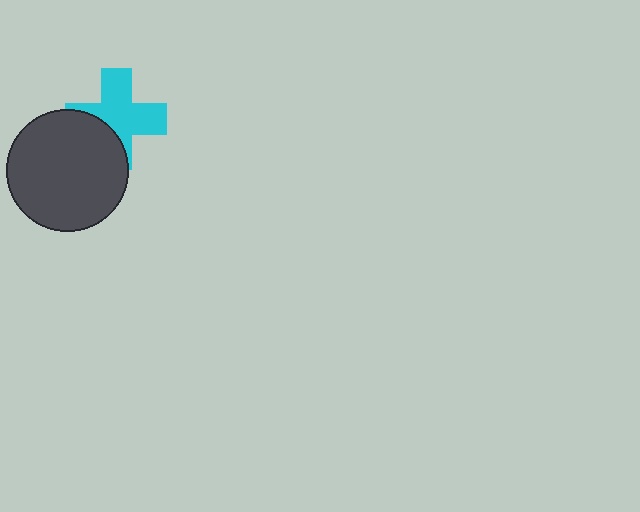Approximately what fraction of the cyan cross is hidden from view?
Roughly 33% of the cyan cross is hidden behind the dark gray circle.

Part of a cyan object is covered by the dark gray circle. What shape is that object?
It is a cross.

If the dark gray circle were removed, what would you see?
You would see the complete cyan cross.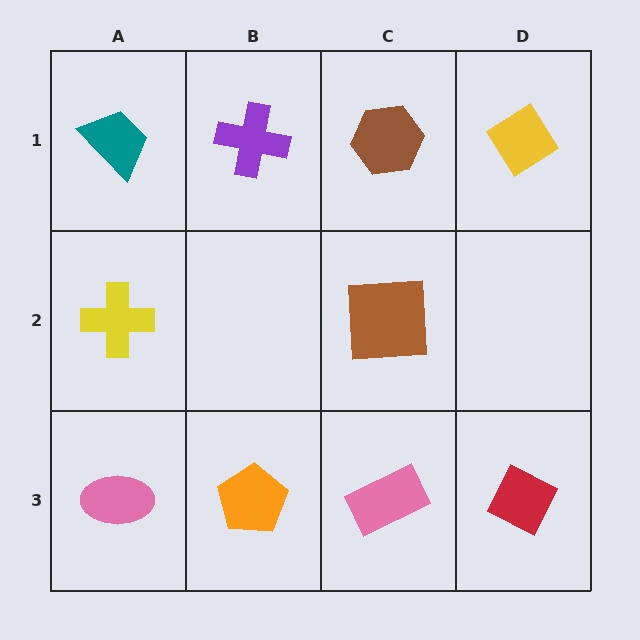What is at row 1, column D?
A yellow diamond.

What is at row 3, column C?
A pink rectangle.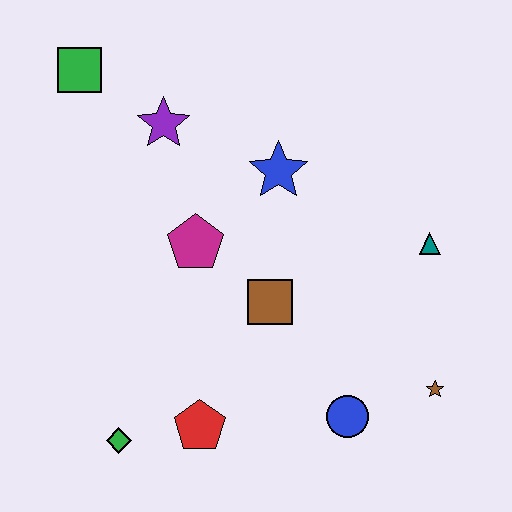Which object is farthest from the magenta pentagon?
The brown star is farthest from the magenta pentagon.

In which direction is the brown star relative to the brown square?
The brown star is to the right of the brown square.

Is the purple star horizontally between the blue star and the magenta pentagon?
No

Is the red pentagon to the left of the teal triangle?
Yes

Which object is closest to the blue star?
The magenta pentagon is closest to the blue star.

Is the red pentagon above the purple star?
No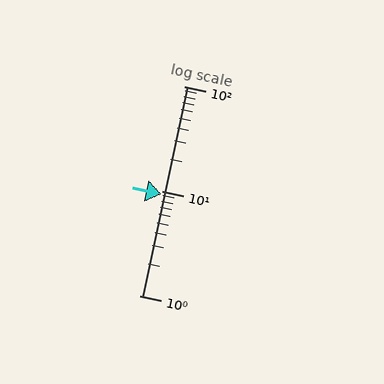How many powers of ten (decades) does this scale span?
The scale spans 2 decades, from 1 to 100.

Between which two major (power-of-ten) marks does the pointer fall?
The pointer is between 1 and 10.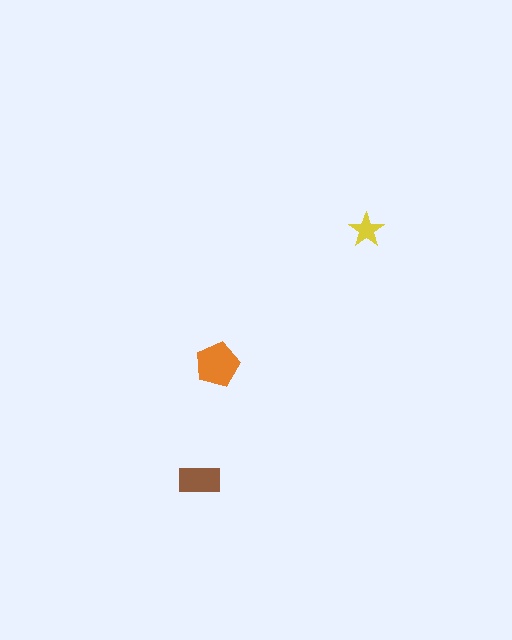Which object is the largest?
The orange pentagon.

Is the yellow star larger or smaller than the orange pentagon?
Smaller.